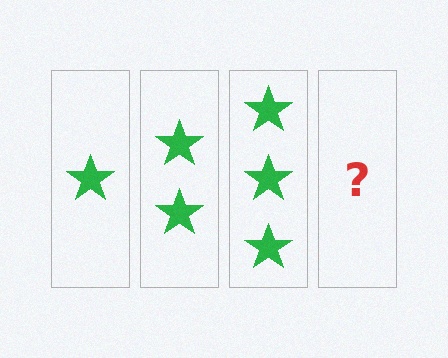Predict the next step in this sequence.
The next step is 4 stars.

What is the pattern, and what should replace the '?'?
The pattern is that each step adds one more star. The '?' should be 4 stars.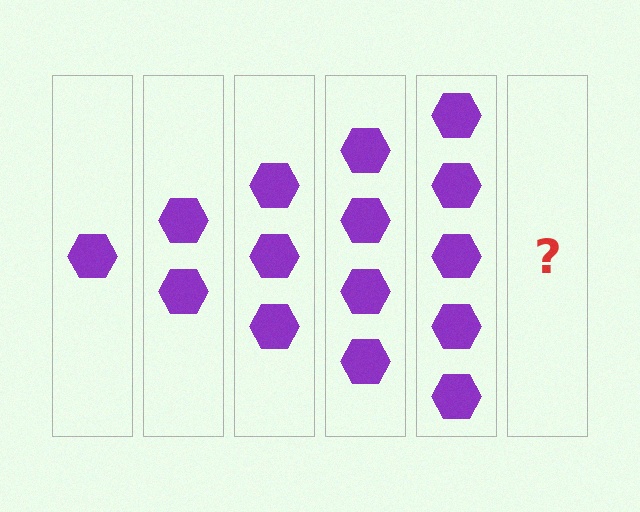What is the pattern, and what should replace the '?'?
The pattern is that each step adds one more hexagon. The '?' should be 6 hexagons.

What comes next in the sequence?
The next element should be 6 hexagons.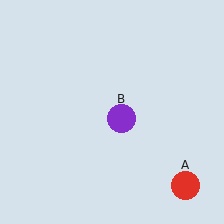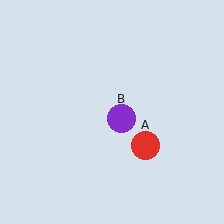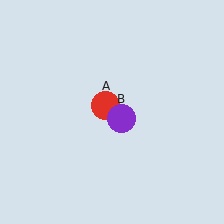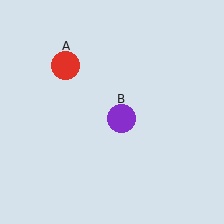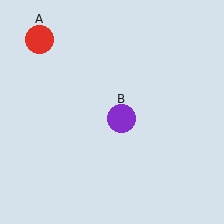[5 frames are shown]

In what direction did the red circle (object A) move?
The red circle (object A) moved up and to the left.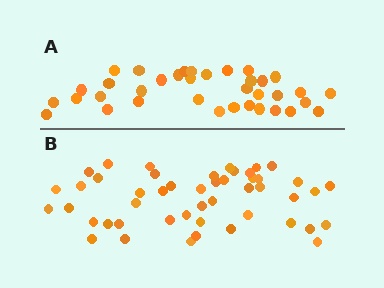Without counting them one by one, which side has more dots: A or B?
Region B (the bottom region) has more dots.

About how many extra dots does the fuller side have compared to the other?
Region B has roughly 12 or so more dots than region A.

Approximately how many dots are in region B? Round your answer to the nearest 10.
About 50 dots. (The exact count is 48, which rounds to 50.)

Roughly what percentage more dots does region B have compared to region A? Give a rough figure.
About 35% more.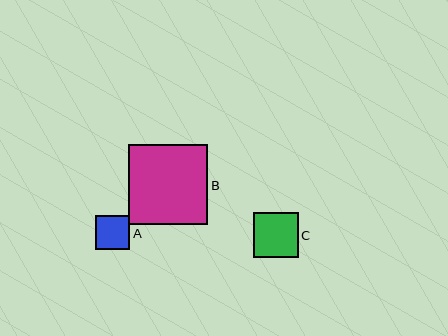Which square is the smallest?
Square A is the smallest with a size of approximately 34 pixels.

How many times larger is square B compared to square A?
Square B is approximately 2.3 times the size of square A.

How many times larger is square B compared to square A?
Square B is approximately 2.3 times the size of square A.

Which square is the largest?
Square B is the largest with a size of approximately 79 pixels.